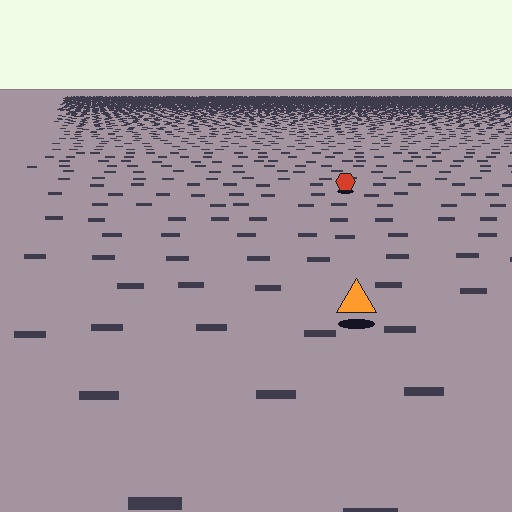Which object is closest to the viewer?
The orange triangle is closest. The texture marks near it are larger and more spread out.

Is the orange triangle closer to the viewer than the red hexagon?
Yes. The orange triangle is closer — you can tell from the texture gradient: the ground texture is coarser near it.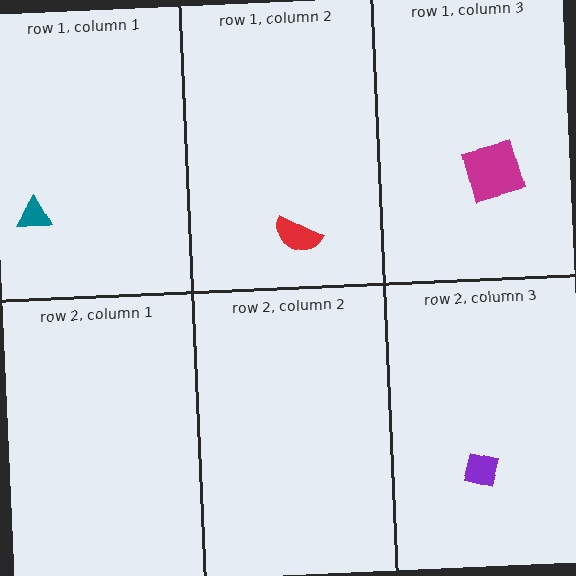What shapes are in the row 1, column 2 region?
The red semicircle.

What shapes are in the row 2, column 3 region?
The purple square.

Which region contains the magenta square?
The row 1, column 3 region.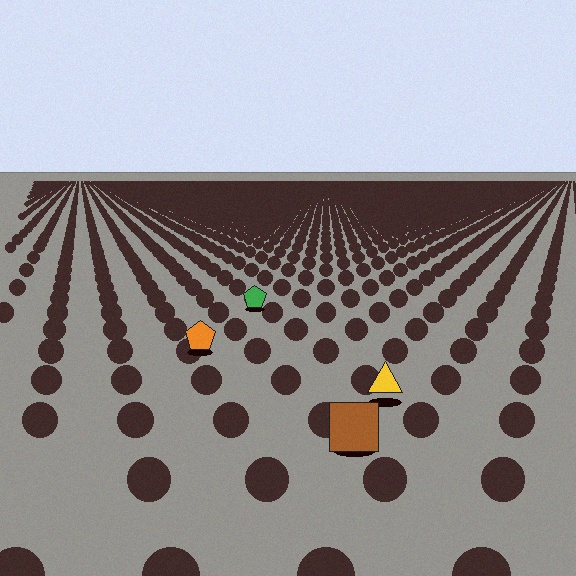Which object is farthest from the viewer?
The green pentagon is farthest from the viewer. It appears smaller and the ground texture around it is denser.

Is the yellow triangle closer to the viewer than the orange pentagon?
Yes. The yellow triangle is closer — you can tell from the texture gradient: the ground texture is coarser near it.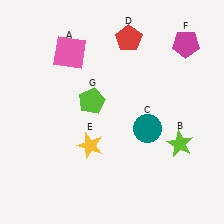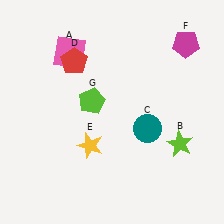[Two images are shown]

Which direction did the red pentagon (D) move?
The red pentagon (D) moved left.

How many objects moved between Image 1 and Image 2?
1 object moved between the two images.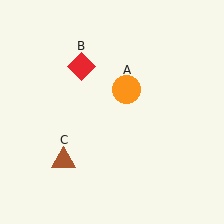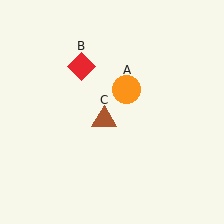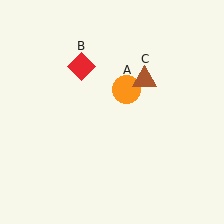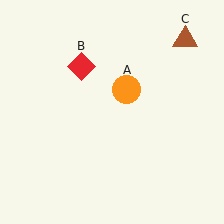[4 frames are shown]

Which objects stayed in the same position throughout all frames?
Orange circle (object A) and red diamond (object B) remained stationary.